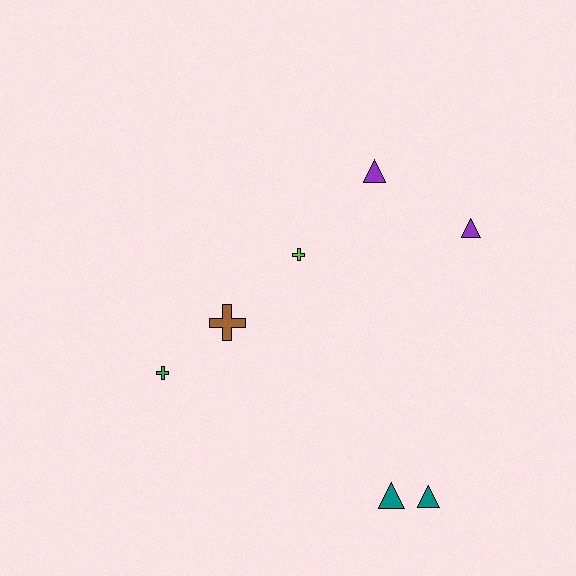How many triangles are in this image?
There are 4 triangles.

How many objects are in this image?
There are 7 objects.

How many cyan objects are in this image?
There are no cyan objects.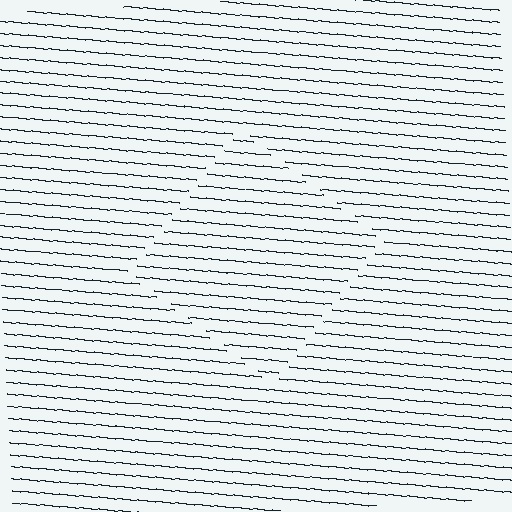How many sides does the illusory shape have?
4 sides — the line-ends trace a square.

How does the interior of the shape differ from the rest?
The interior of the shape contains the same grating, shifted by half a period — the contour is defined by the phase discontinuity where line-ends from the inner and outer gratings abut.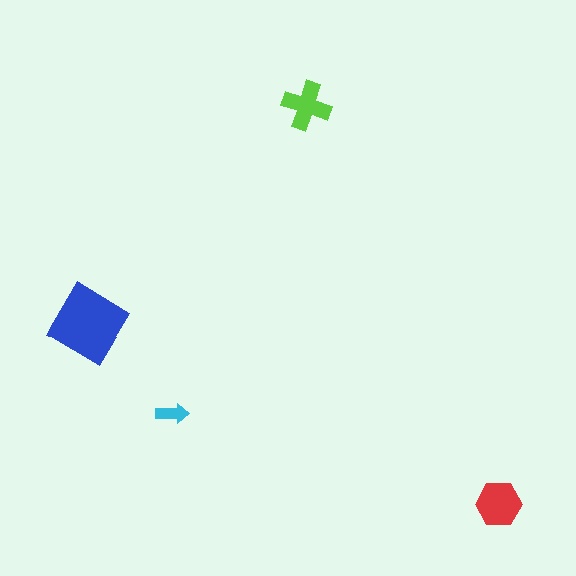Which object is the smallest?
The cyan arrow.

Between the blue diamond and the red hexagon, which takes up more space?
The blue diamond.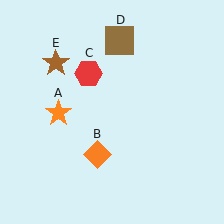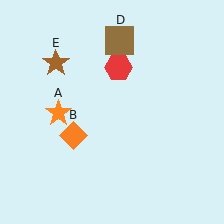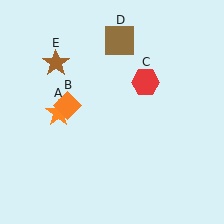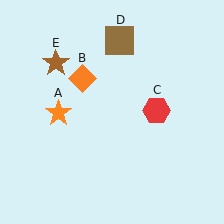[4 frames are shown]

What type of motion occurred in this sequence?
The orange diamond (object B), red hexagon (object C) rotated clockwise around the center of the scene.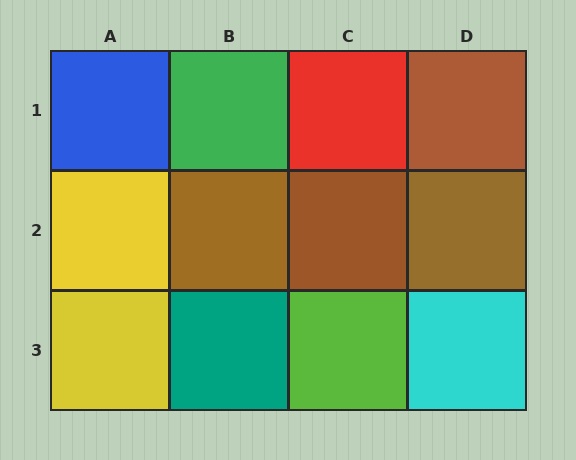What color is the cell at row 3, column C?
Lime.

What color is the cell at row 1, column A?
Blue.